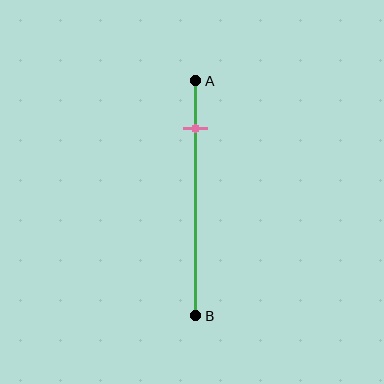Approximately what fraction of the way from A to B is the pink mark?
The pink mark is approximately 20% of the way from A to B.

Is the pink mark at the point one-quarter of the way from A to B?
No, the mark is at about 20% from A, not at the 25% one-quarter point.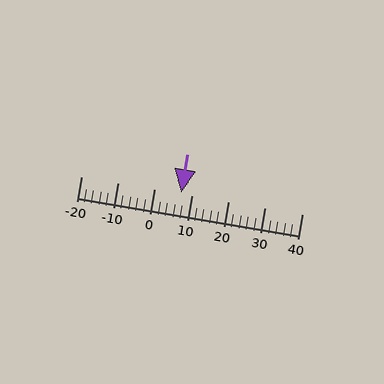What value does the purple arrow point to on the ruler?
The purple arrow points to approximately 7.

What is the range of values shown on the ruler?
The ruler shows values from -20 to 40.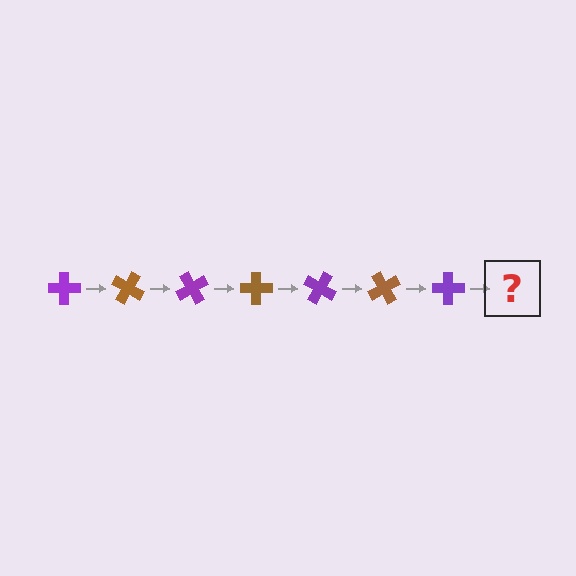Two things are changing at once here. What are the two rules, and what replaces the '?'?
The two rules are that it rotates 30 degrees each step and the color cycles through purple and brown. The '?' should be a brown cross, rotated 210 degrees from the start.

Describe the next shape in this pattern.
It should be a brown cross, rotated 210 degrees from the start.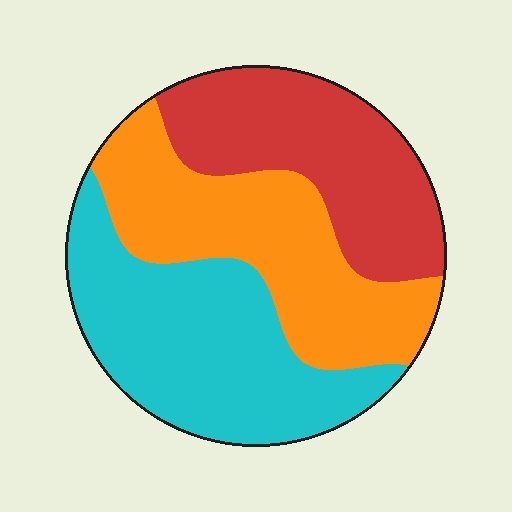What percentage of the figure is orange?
Orange takes up about one third (1/3) of the figure.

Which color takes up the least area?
Red, at roughly 30%.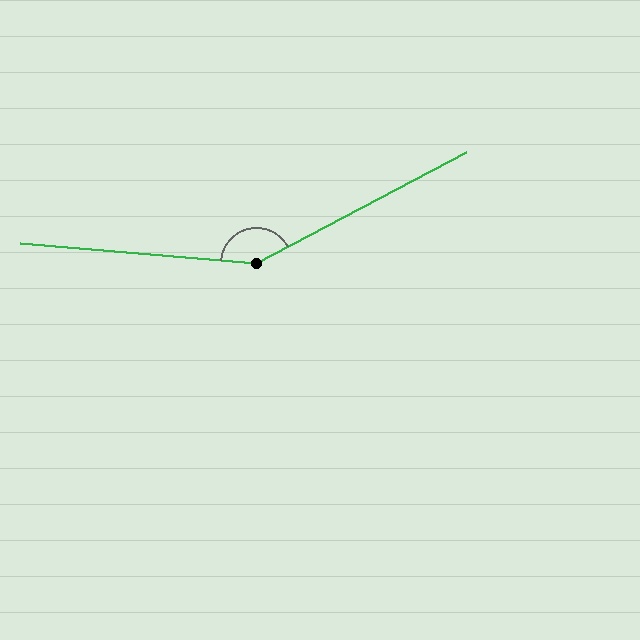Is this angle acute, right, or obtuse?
It is obtuse.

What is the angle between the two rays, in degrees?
Approximately 147 degrees.